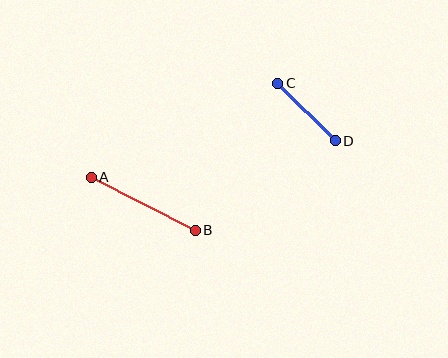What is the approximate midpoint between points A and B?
The midpoint is at approximately (143, 204) pixels.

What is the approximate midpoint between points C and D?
The midpoint is at approximately (306, 112) pixels.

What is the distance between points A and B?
The distance is approximately 116 pixels.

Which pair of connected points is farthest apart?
Points A and B are farthest apart.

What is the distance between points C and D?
The distance is approximately 81 pixels.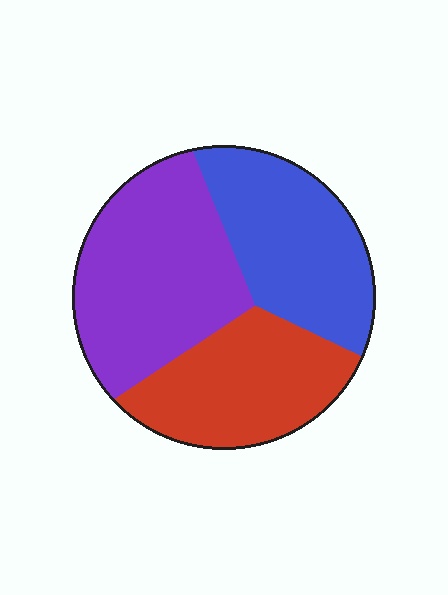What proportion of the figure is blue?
Blue covers around 30% of the figure.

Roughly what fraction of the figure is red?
Red takes up about one third (1/3) of the figure.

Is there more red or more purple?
Purple.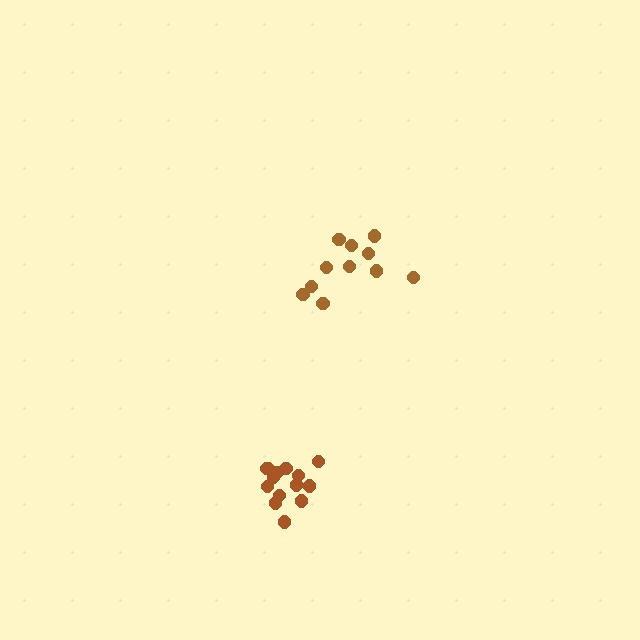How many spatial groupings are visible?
There are 2 spatial groupings.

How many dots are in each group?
Group 1: 11 dots, Group 2: 14 dots (25 total).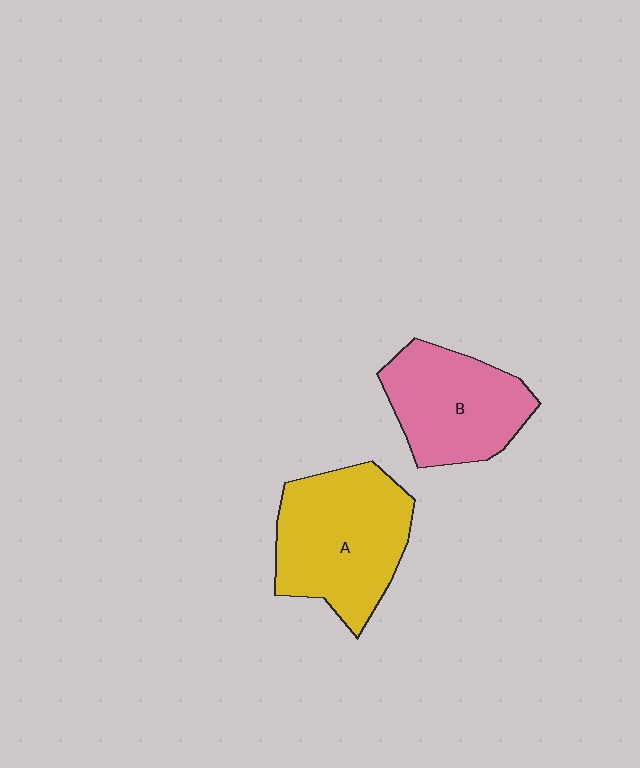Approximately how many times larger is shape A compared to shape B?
Approximately 1.2 times.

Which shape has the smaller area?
Shape B (pink).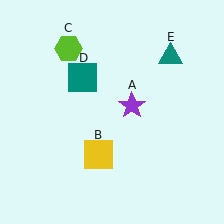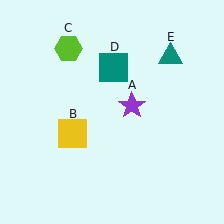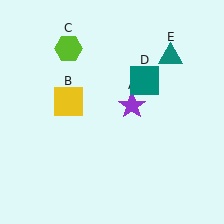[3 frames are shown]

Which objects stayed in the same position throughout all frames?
Purple star (object A) and lime hexagon (object C) and teal triangle (object E) remained stationary.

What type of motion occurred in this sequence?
The yellow square (object B), teal square (object D) rotated clockwise around the center of the scene.